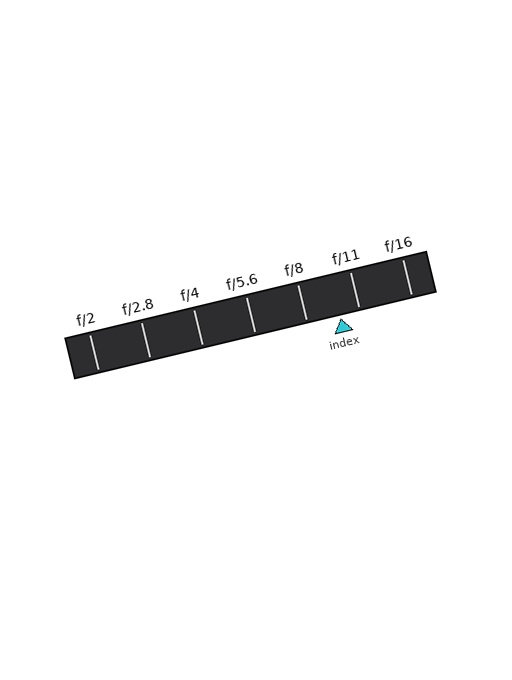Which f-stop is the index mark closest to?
The index mark is closest to f/11.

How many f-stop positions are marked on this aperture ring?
There are 7 f-stop positions marked.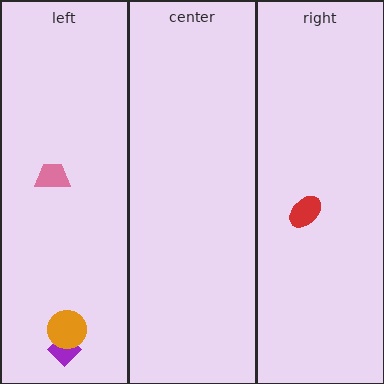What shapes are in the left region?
The purple diamond, the pink trapezoid, the orange circle.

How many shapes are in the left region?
3.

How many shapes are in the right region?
1.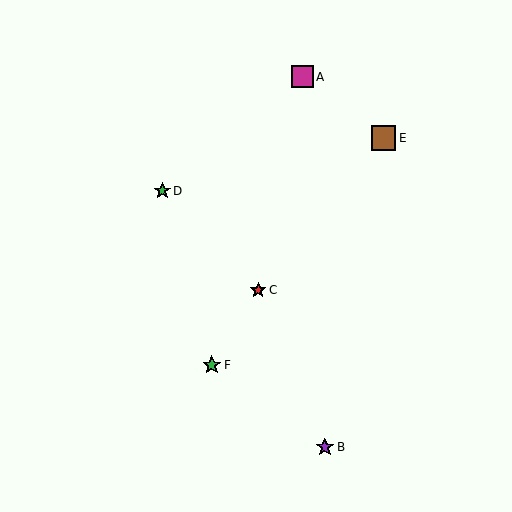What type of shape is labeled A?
Shape A is a magenta square.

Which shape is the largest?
The brown square (labeled E) is the largest.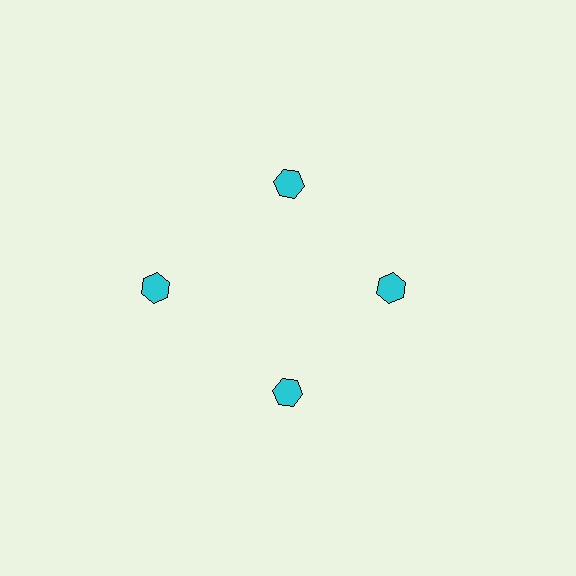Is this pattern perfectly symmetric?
No. The 4 cyan hexagons are arranged in a ring, but one element near the 9 o'clock position is pushed outward from the center, breaking the 4-fold rotational symmetry.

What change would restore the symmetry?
The symmetry would be restored by moving it inward, back onto the ring so that all 4 hexagons sit at equal angles and equal distance from the center.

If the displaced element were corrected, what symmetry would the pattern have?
It would have 4-fold rotational symmetry — the pattern would map onto itself every 90 degrees.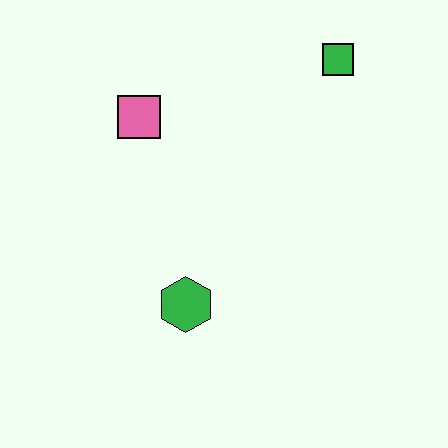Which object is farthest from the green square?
The green hexagon is farthest from the green square.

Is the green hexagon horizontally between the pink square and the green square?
Yes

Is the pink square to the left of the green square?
Yes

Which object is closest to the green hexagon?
The pink square is closest to the green hexagon.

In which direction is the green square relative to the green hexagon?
The green square is above the green hexagon.